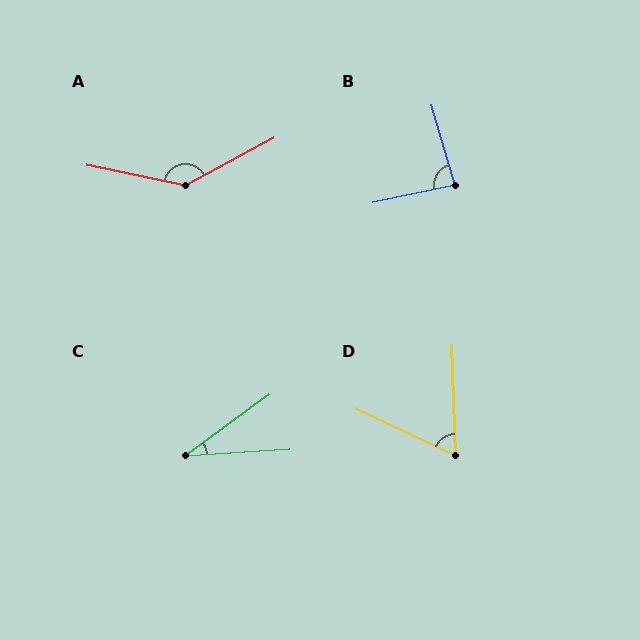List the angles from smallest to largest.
C (32°), D (63°), B (86°), A (140°).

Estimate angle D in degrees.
Approximately 63 degrees.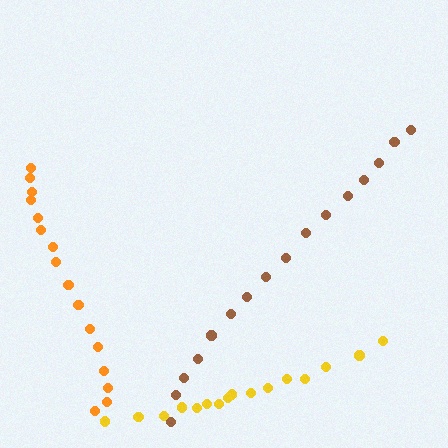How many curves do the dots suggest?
There are 3 distinct paths.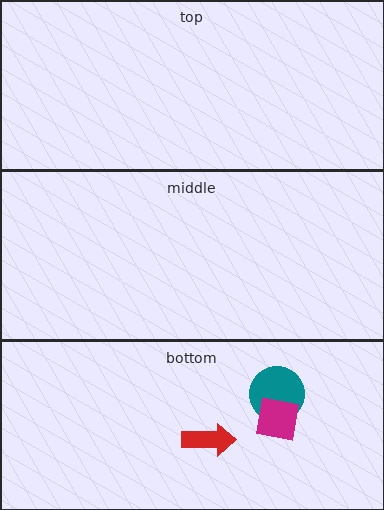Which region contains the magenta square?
The bottom region.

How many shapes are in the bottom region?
3.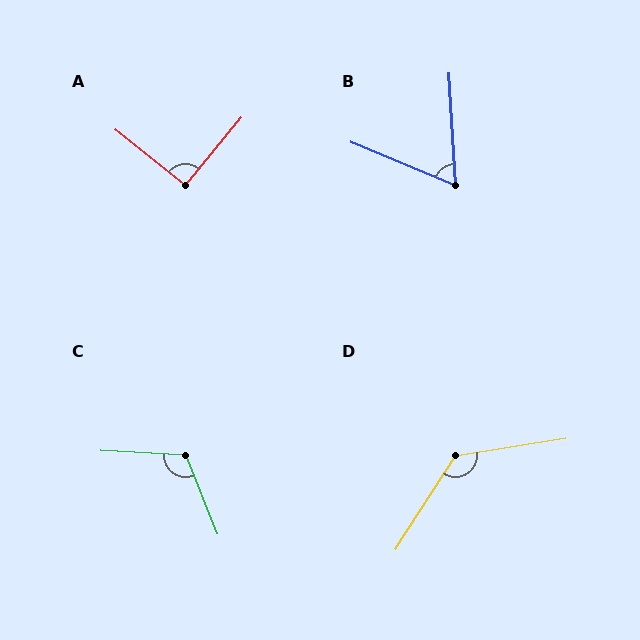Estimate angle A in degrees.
Approximately 91 degrees.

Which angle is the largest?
D, at approximately 132 degrees.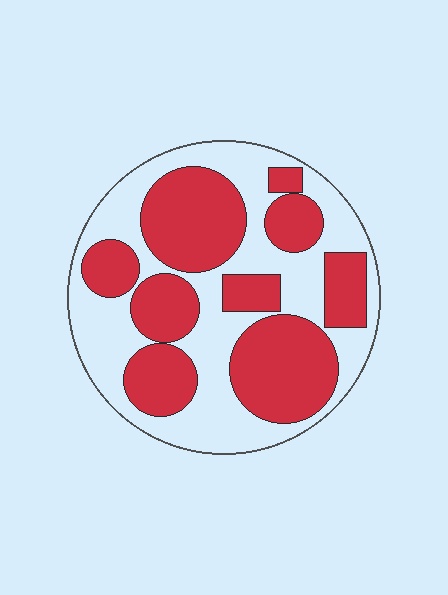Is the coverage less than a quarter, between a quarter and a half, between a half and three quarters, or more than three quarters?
Between a quarter and a half.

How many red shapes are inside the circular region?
9.